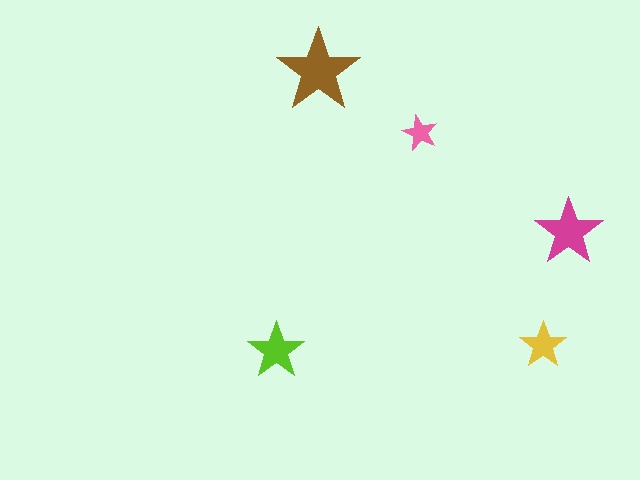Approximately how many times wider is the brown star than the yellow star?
About 2 times wider.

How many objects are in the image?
There are 5 objects in the image.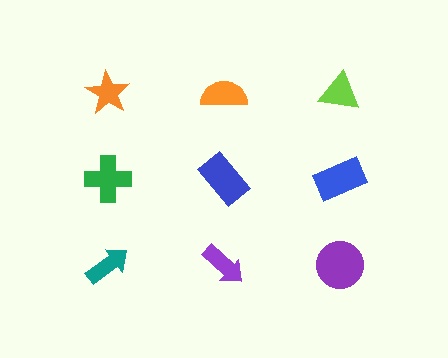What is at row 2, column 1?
A green cross.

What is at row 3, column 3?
A purple circle.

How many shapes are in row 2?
3 shapes.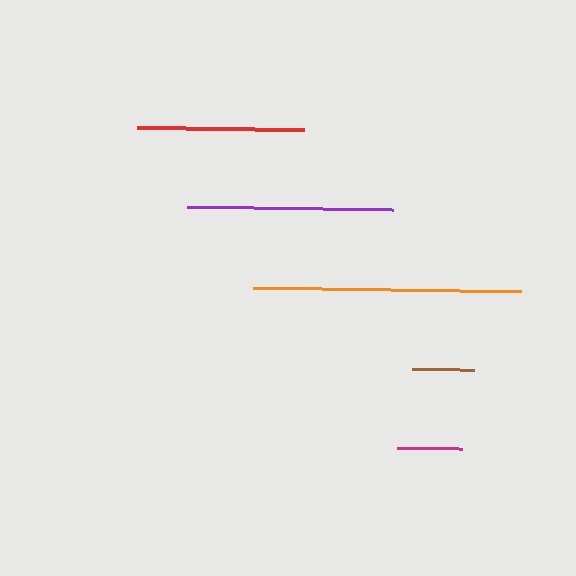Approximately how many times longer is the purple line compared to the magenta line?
The purple line is approximately 3.2 times the length of the magenta line.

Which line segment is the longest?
The orange line is the longest at approximately 268 pixels.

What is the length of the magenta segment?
The magenta segment is approximately 65 pixels long.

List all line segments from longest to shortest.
From longest to shortest: orange, purple, red, magenta, brown.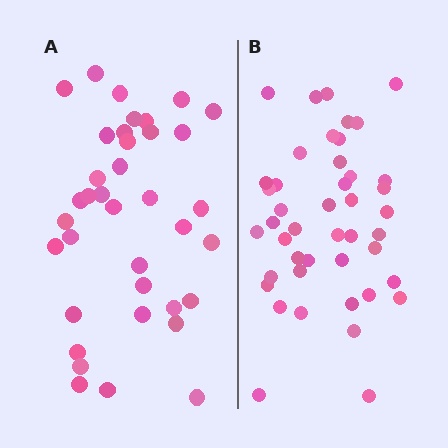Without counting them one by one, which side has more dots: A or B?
Region B (the right region) has more dots.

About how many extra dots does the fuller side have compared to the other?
Region B has roughly 8 or so more dots than region A.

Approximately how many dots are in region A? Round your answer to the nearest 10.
About 40 dots. (The exact count is 37, which rounds to 40.)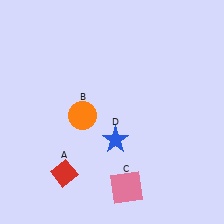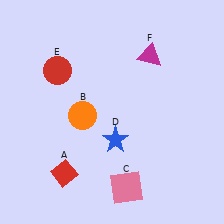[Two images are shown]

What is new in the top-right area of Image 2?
A magenta triangle (F) was added in the top-right area of Image 2.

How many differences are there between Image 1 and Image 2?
There are 2 differences between the two images.